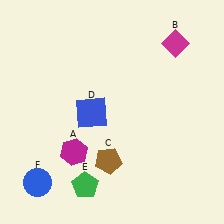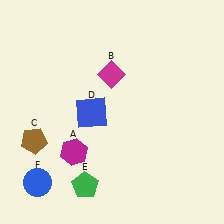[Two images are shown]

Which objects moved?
The objects that moved are: the magenta diamond (B), the brown pentagon (C).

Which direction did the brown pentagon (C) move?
The brown pentagon (C) moved left.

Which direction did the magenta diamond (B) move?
The magenta diamond (B) moved left.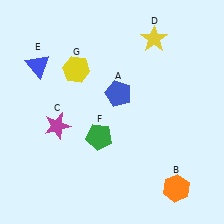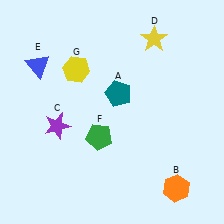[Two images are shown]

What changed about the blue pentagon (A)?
In Image 1, A is blue. In Image 2, it changed to teal.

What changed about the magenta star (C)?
In Image 1, C is magenta. In Image 2, it changed to purple.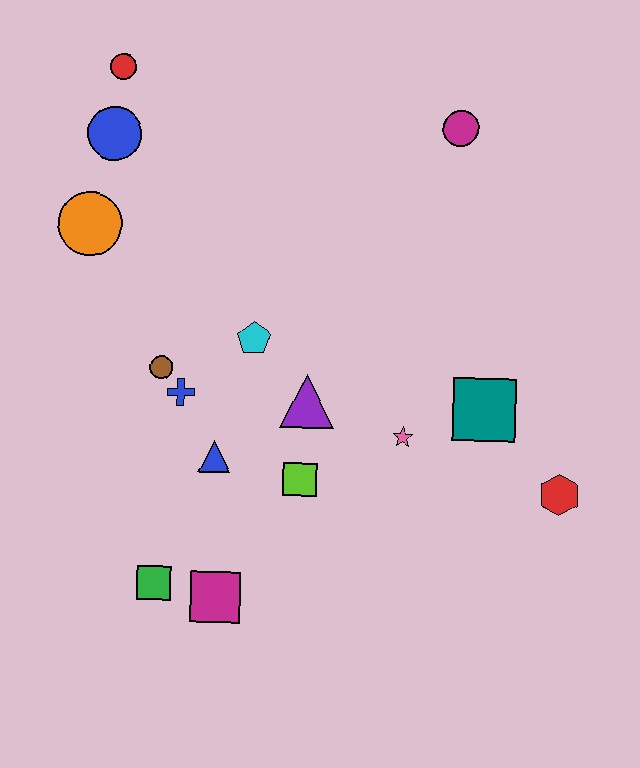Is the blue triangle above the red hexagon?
Yes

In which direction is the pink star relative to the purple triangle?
The pink star is to the right of the purple triangle.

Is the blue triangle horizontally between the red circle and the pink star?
Yes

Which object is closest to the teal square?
The pink star is closest to the teal square.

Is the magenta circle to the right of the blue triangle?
Yes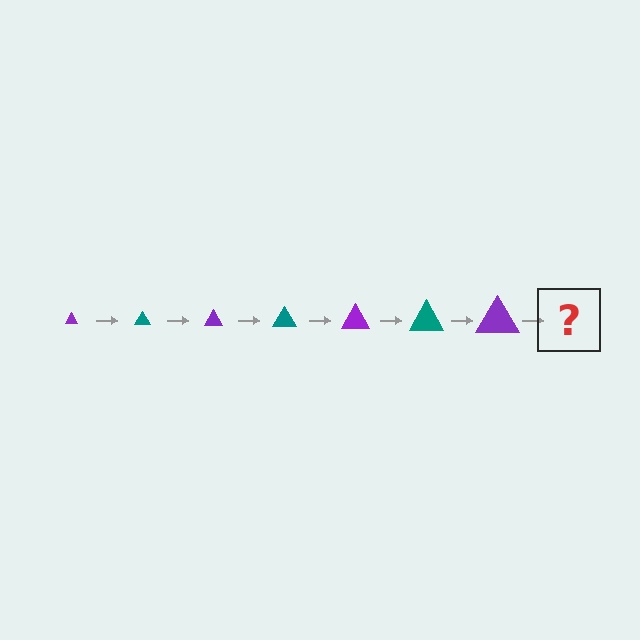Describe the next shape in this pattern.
It should be a teal triangle, larger than the previous one.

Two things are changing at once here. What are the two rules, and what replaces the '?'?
The two rules are that the triangle grows larger each step and the color cycles through purple and teal. The '?' should be a teal triangle, larger than the previous one.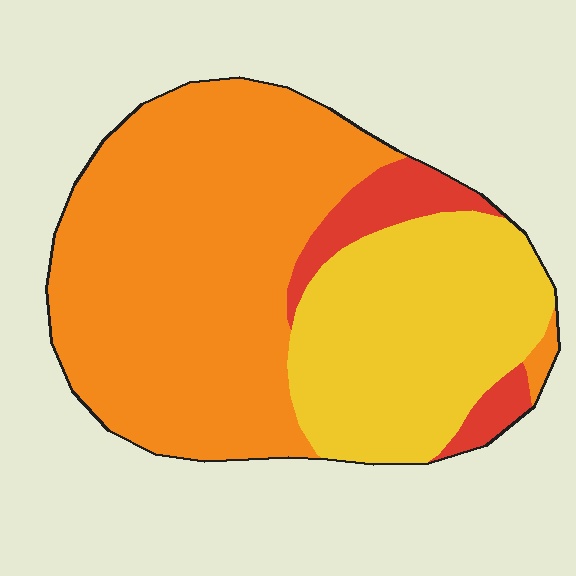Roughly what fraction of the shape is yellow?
Yellow covers roughly 35% of the shape.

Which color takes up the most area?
Orange, at roughly 60%.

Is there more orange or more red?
Orange.